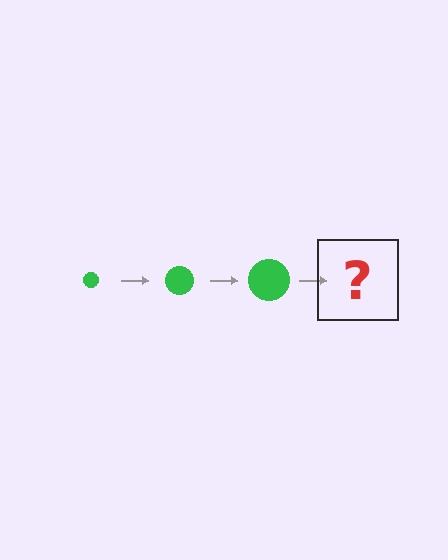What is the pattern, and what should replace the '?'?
The pattern is that the circle gets progressively larger each step. The '?' should be a green circle, larger than the previous one.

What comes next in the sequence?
The next element should be a green circle, larger than the previous one.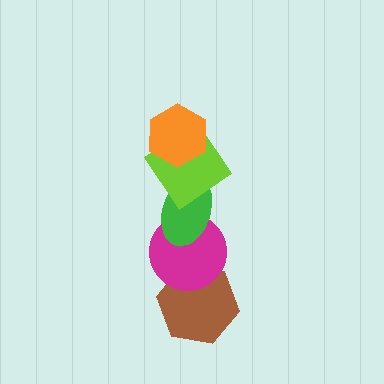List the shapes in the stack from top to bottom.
From top to bottom: the orange hexagon, the lime diamond, the green ellipse, the magenta circle, the brown hexagon.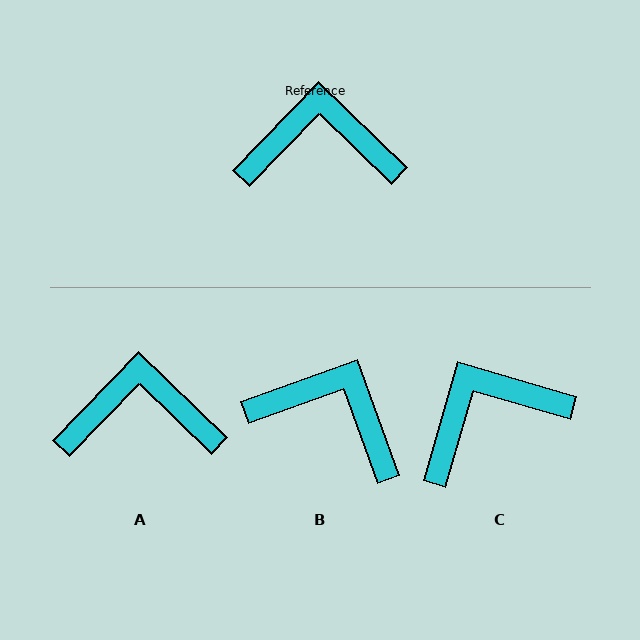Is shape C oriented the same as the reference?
No, it is off by about 28 degrees.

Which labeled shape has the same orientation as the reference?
A.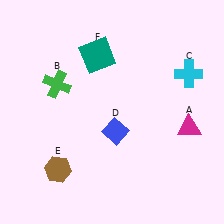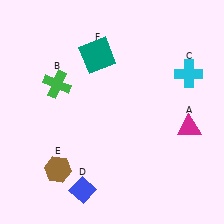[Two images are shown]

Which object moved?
The blue diamond (D) moved down.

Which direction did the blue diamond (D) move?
The blue diamond (D) moved down.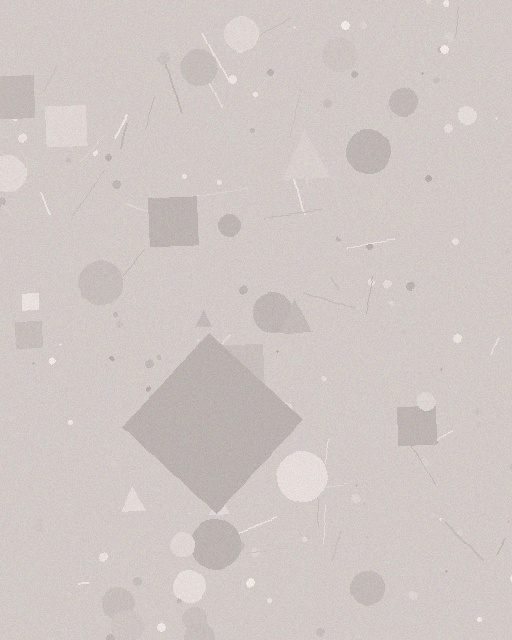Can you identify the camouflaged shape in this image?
The camouflaged shape is a diamond.